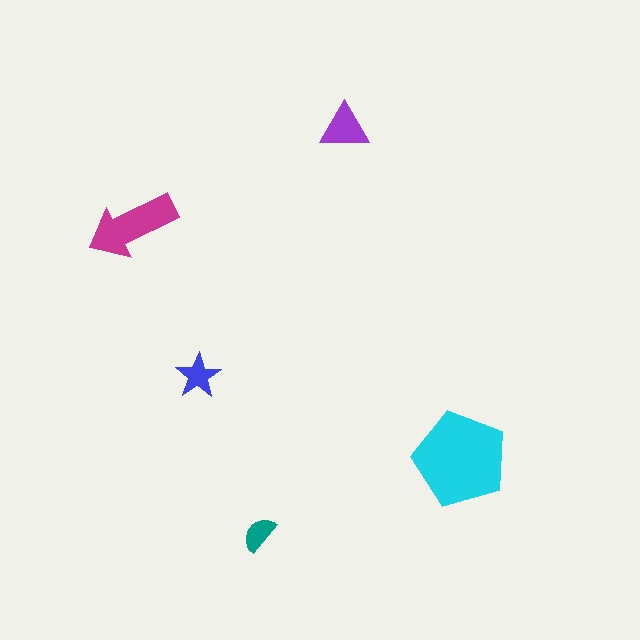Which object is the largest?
The cyan pentagon.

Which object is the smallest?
The teal semicircle.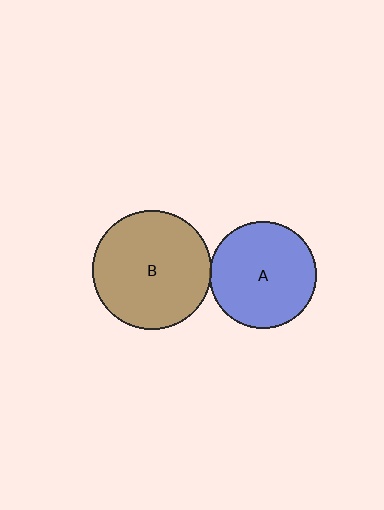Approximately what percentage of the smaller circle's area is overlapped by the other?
Approximately 5%.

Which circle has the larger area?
Circle B (brown).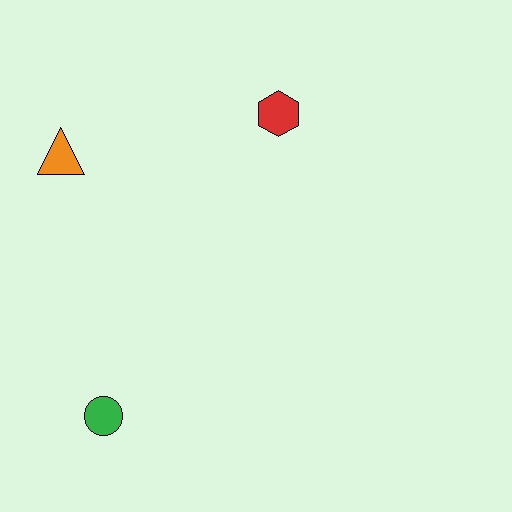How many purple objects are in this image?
There are no purple objects.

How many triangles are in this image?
There is 1 triangle.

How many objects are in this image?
There are 3 objects.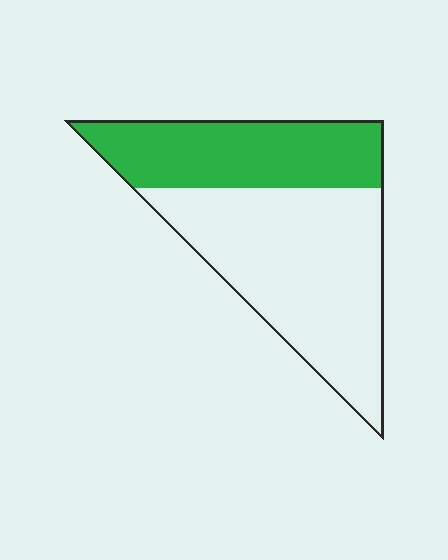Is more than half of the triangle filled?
No.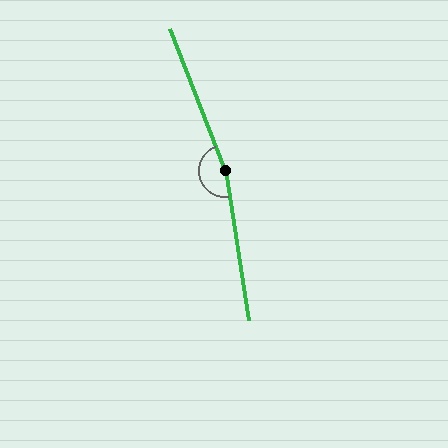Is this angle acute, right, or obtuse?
It is obtuse.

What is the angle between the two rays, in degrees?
Approximately 168 degrees.